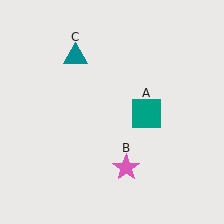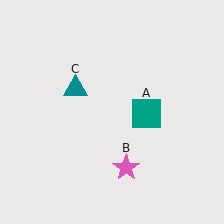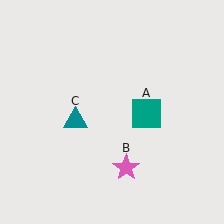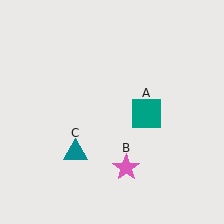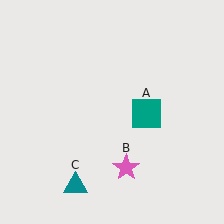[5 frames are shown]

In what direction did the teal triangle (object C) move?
The teal triangle (object C) moved down.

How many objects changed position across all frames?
1 object changed position: teal triangle (object C).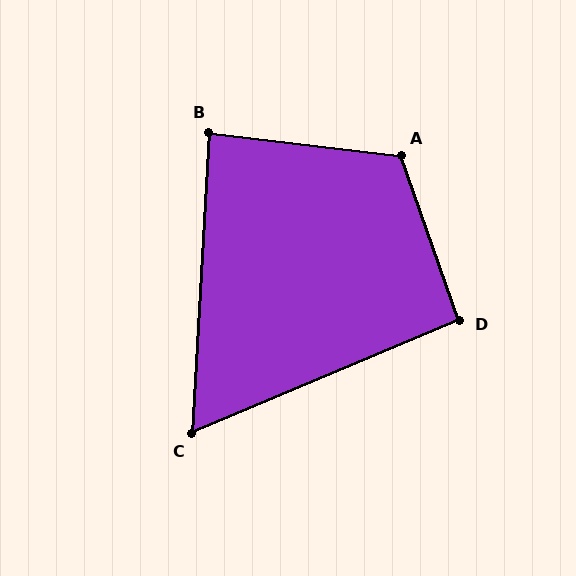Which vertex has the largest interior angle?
A, at approximately 116 degrees.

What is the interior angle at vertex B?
Approximately 86 degrees (approximately right).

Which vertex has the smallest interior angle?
C, at approximately 64 degrees.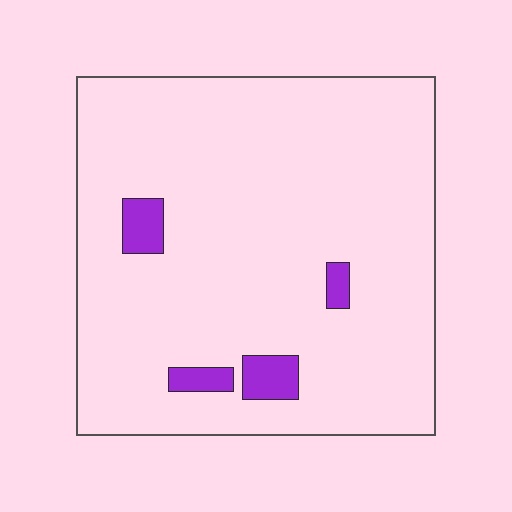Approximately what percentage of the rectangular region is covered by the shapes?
Approximately 5%.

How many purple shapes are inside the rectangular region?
4.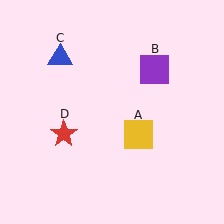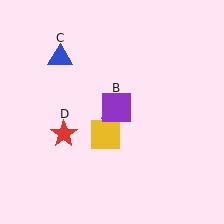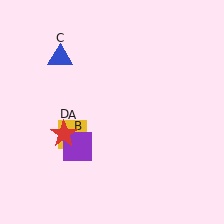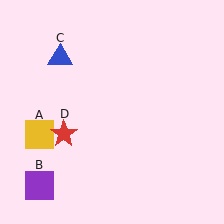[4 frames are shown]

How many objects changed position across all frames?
2 objects changed position: yellow square (object A), purple square (object B).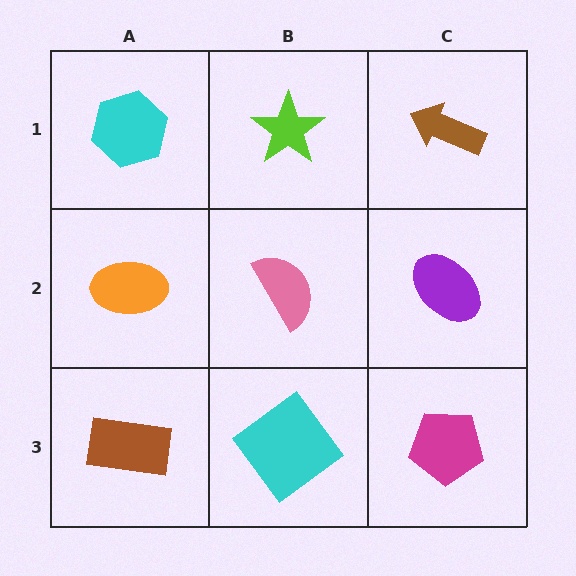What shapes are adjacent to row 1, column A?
An orange ellipse (row 2, column A), a lime star (row 1, column B).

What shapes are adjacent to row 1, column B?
A pink semicircle (row 2, column B), a cyan hexagon (row 1, column A), a brown arrow (row 1, column C).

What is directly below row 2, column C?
A magenta pentagon.